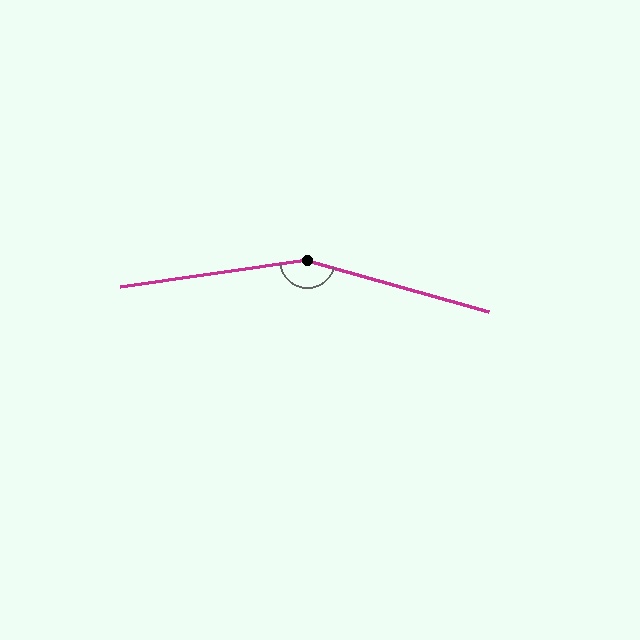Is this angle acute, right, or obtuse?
It is obtuse.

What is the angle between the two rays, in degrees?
Approximately 156 degrees.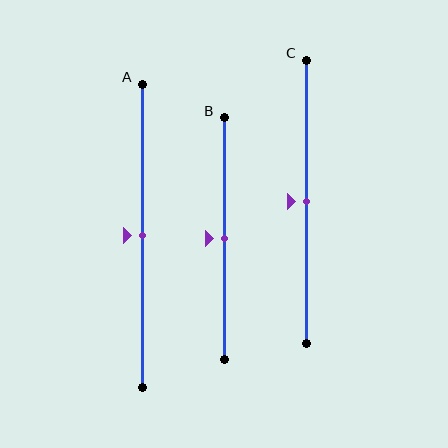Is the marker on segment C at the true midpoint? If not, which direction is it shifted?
Yes, the marker on segment C is at the true midpoint.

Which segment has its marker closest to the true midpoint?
Segment A has its marker closest to the true midpoint.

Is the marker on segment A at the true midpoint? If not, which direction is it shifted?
Yes, the marker on segment A is at the true midpoint.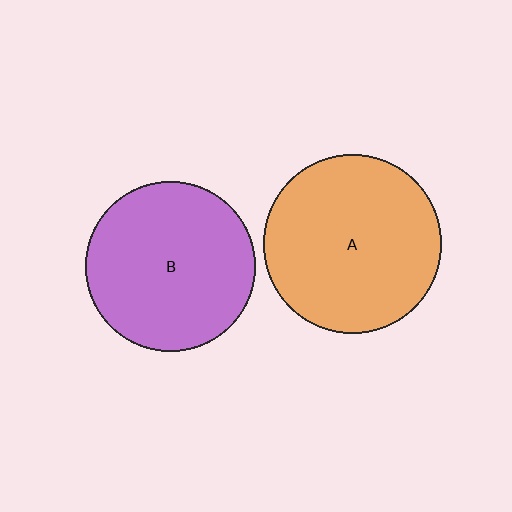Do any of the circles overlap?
No, none of the circles overlap.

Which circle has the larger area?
Circle A (orange).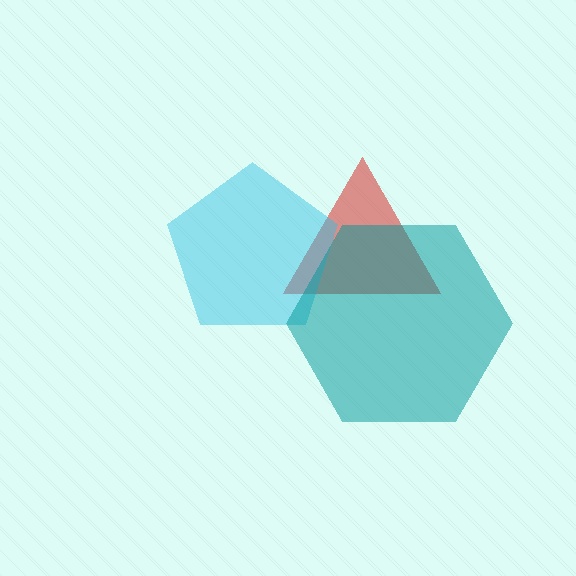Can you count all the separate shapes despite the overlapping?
Yes, there are 3 separate shapes.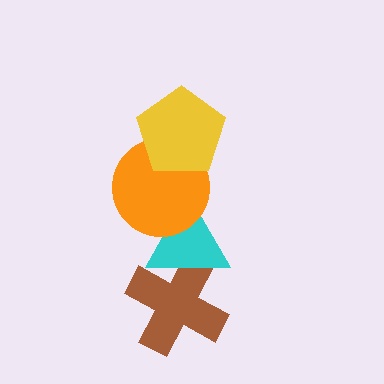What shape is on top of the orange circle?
The yellow pentagon is on top of the orange circle.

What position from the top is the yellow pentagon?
The yellow pentagon is 1st from the top.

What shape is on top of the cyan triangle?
The orange circle is on top of the cyan triangle.